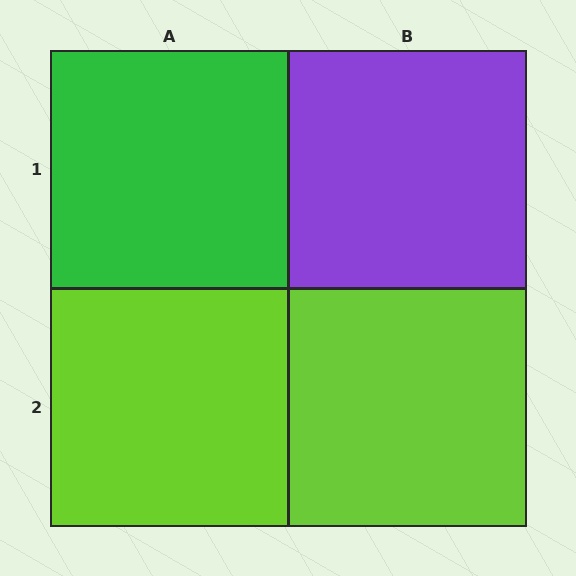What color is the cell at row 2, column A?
Lime.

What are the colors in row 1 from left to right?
Green, purple.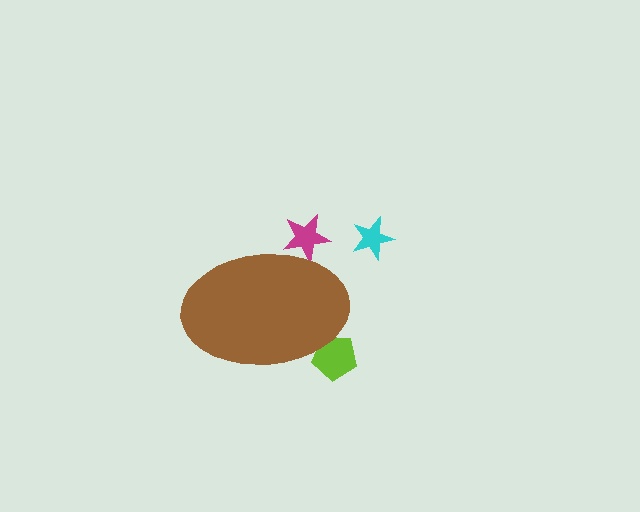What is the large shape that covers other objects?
A brown ellipse.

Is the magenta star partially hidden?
Yes, the magenta star is partially hidden behind the brown ellipse.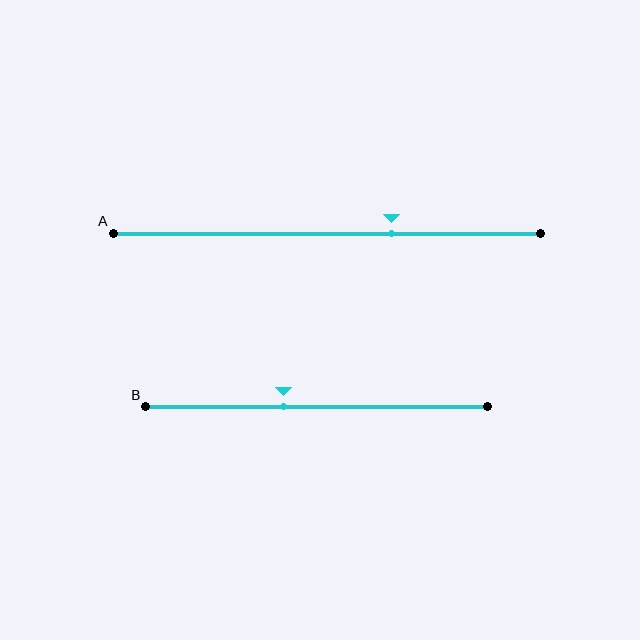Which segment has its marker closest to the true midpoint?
Segment B has its marker closest to the true midpoint.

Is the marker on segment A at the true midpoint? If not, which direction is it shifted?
No, the marker on segment A is shifted to the right by about 15% of the segment length.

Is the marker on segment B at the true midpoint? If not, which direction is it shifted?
No, the marker on segment B is shifted to the left by about 10% of the segment length.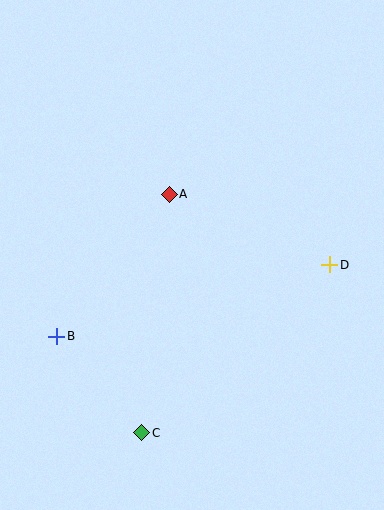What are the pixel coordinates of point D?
Point D is at (330, 265).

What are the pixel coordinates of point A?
Point A is at (169, 194).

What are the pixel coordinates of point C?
Point C is at (142, 433).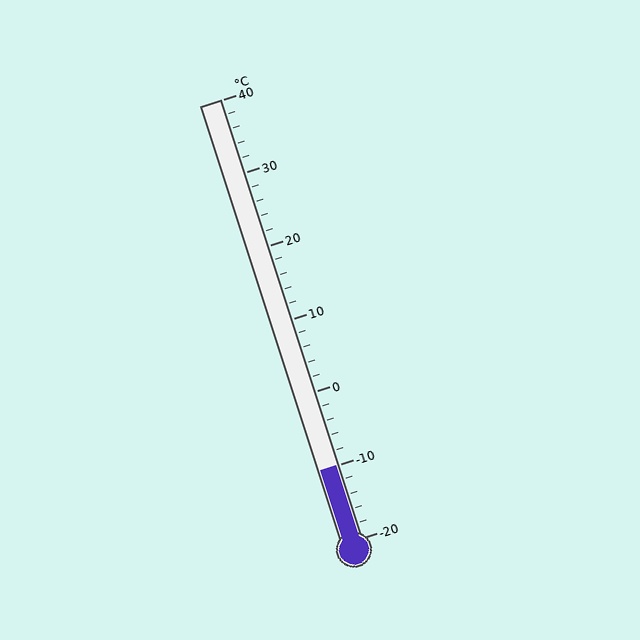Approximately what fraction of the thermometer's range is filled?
The thermometer is filled to approximately 15% of its range.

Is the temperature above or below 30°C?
The temperature is below 30°C.